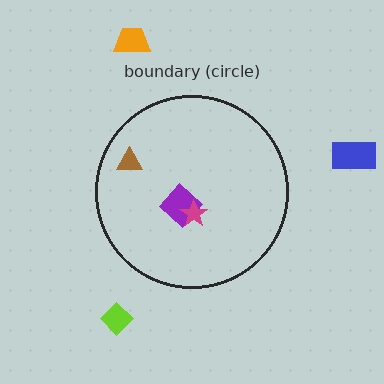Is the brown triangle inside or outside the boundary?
Inside.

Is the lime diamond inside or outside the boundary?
Outside.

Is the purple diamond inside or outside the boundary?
Inside.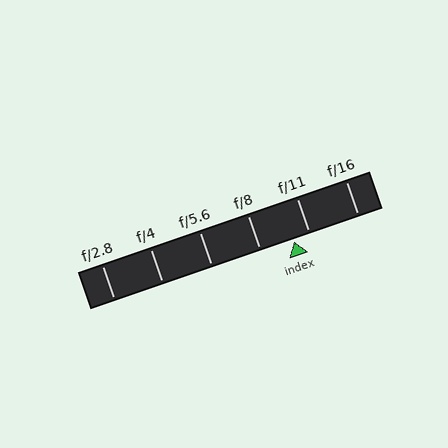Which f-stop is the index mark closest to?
The index mark is closest to f/11.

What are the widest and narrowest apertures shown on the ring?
The widest aperture shown is f/2.8 and the narrowest is f/16.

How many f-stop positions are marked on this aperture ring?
There are 6 f-stop positions marked.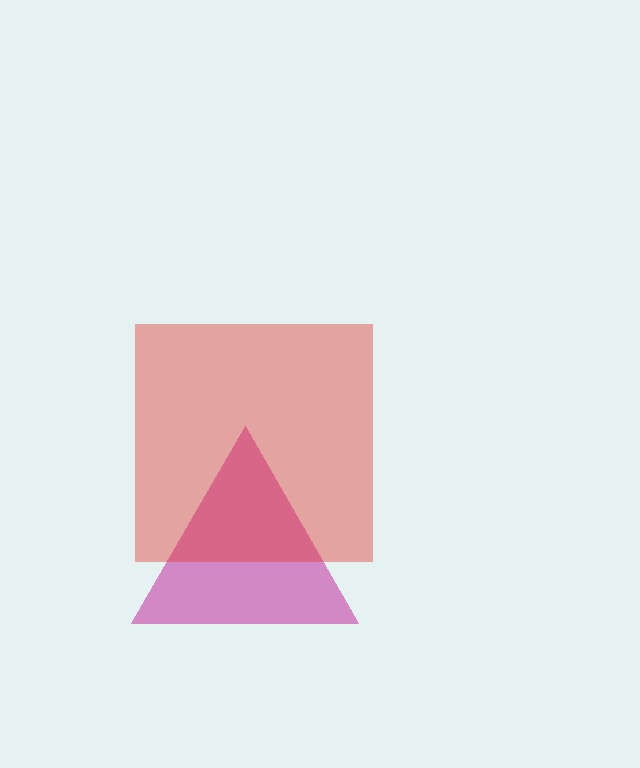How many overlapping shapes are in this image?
There are 2 overlapping shapes in the image.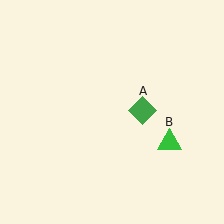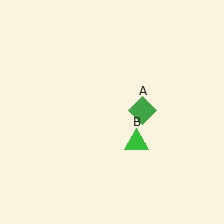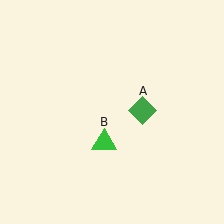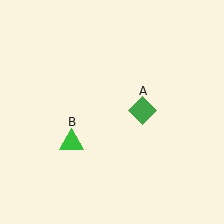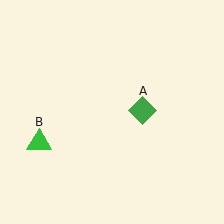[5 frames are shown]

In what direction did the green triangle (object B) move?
The green triangle (object B) moved left.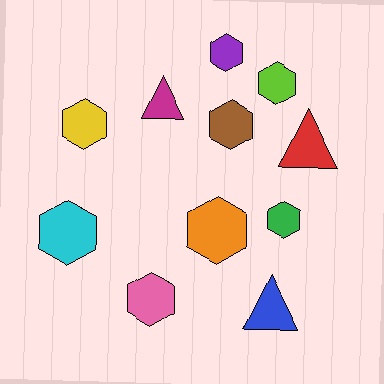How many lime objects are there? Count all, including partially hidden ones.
There is 1 lime object.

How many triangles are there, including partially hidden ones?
There are 3 triangles.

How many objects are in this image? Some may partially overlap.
There are 11 objects.